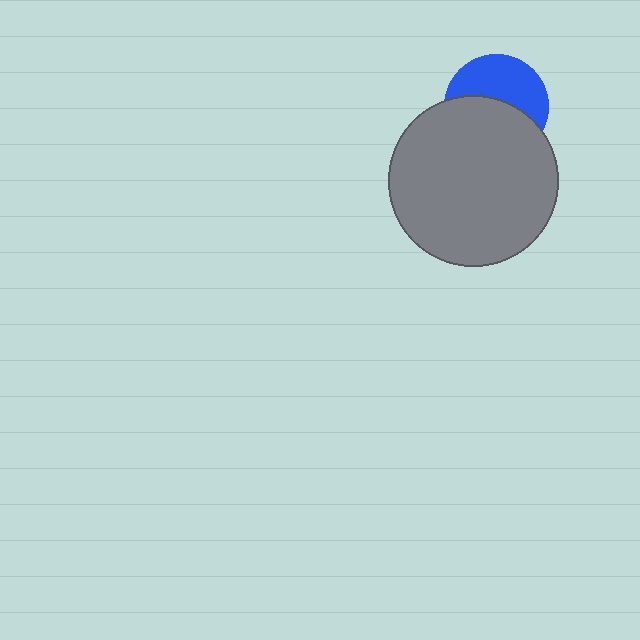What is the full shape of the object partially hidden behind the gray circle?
The partially hidden object is a blue circle.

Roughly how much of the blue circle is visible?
About half of it is visible (roughly 47%).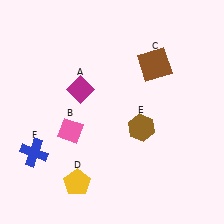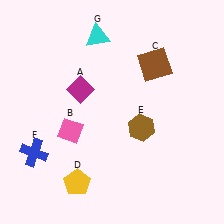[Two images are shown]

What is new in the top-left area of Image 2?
A cyan triangle (G) was added in the top-left area of Image 2.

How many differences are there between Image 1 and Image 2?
There is 1 difference between the two images.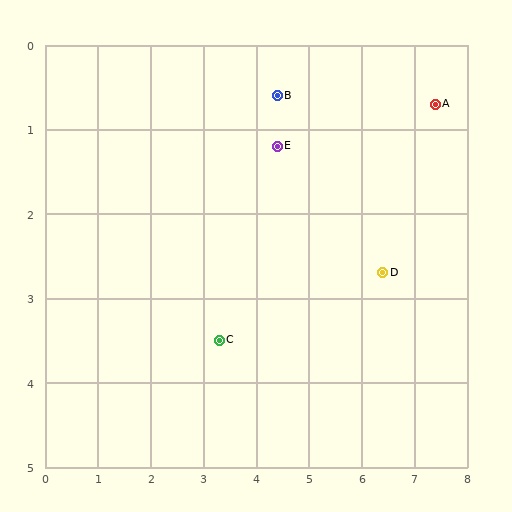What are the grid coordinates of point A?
Point A is at approximately (7.4, 0.7).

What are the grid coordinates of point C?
Point C is at approximately (3.3, 3.5).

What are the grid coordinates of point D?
Point D is at approximately (6.4, 2.7).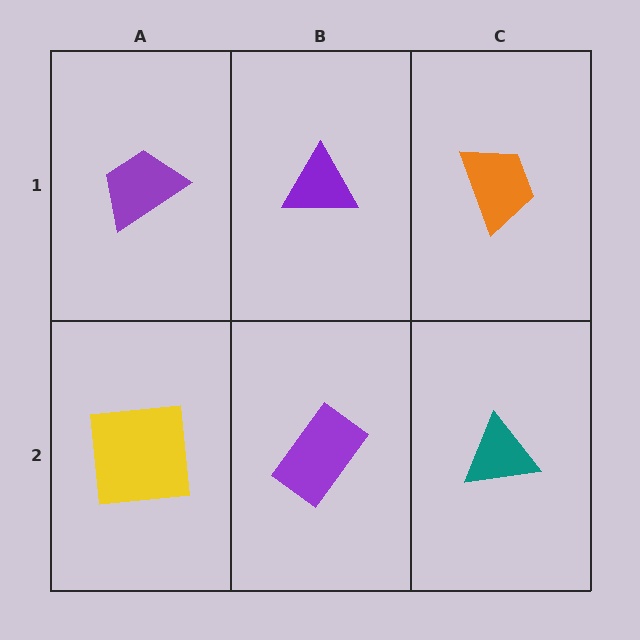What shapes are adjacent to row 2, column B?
A purple triangle (row 1, column B), a yellow square (row 2, column A), a teal triangle (row 2, column C).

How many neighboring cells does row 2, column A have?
2.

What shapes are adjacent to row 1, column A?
A yellow square (row 2, column A), a purple triangle (row 1, column B).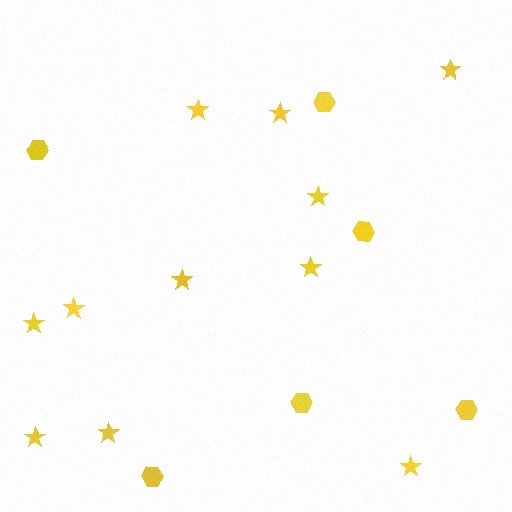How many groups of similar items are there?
There are 2 groups: one group of stars (11) and one group of hexagons (6).